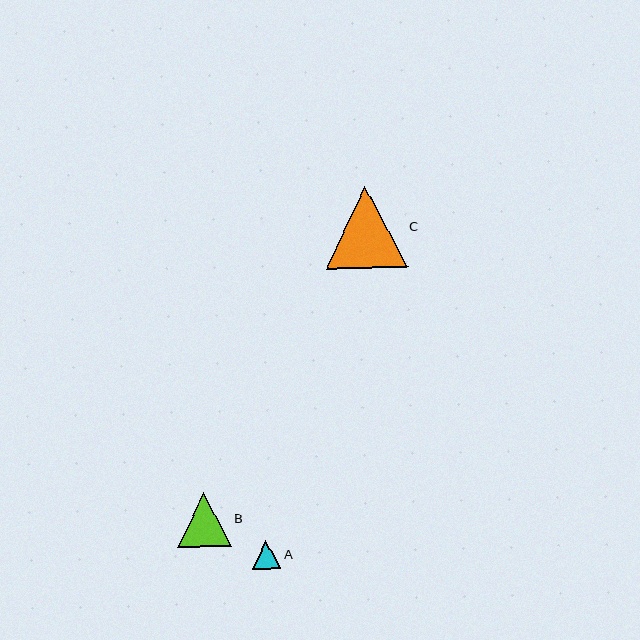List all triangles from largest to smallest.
From largest to smallest: C, B, A.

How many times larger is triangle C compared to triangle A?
Triangle C is approximately 2.8 times the size of triangle A.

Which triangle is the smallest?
Triangle A is the smallest with a size of approximately 29 pixels.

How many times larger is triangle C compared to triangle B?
Triangle C is approximately 1.5 times the size of triangle B.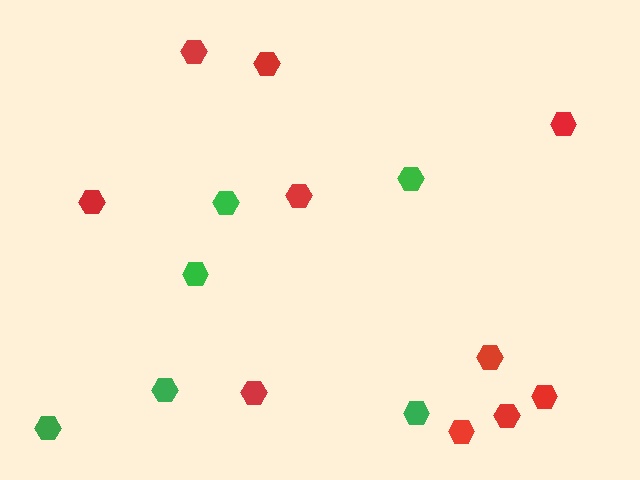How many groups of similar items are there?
There are 2 groups: one group of green hexagons (6) and one group of red hexagons (10).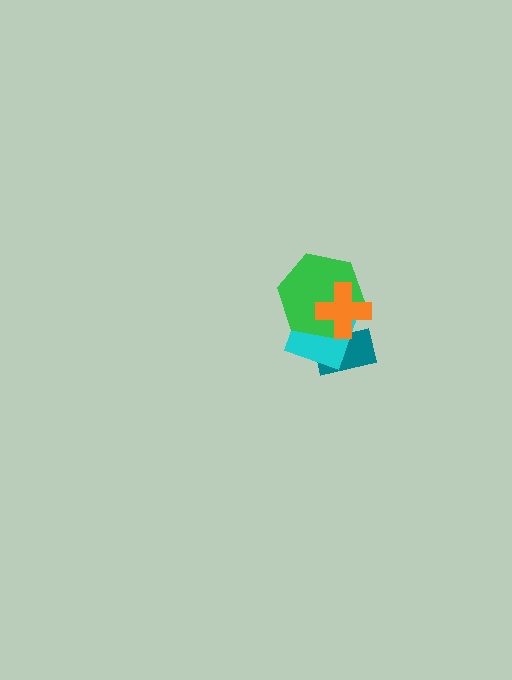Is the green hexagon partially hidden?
Yes, it is partially covered by another shape.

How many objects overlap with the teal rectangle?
3 objects overlap with the teal rectangle.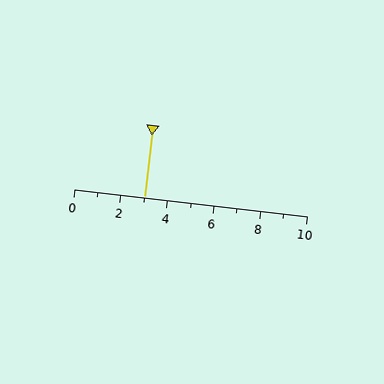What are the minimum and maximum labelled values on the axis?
The axis runs from 0 to 10.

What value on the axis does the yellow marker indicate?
The marker indicates approximately 3.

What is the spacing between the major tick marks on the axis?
The major ticks are spaced 2 apart.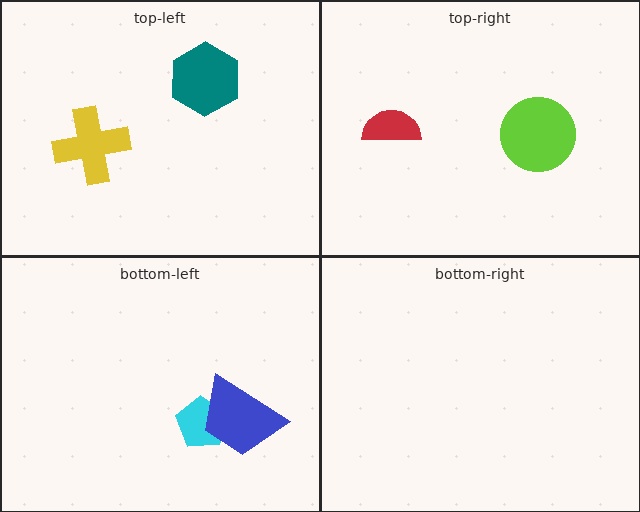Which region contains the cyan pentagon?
The bottom-left region.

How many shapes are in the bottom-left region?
2.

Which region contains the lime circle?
The top-right region.